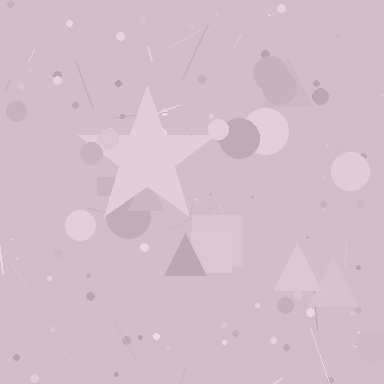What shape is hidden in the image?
A star is hidden in the image.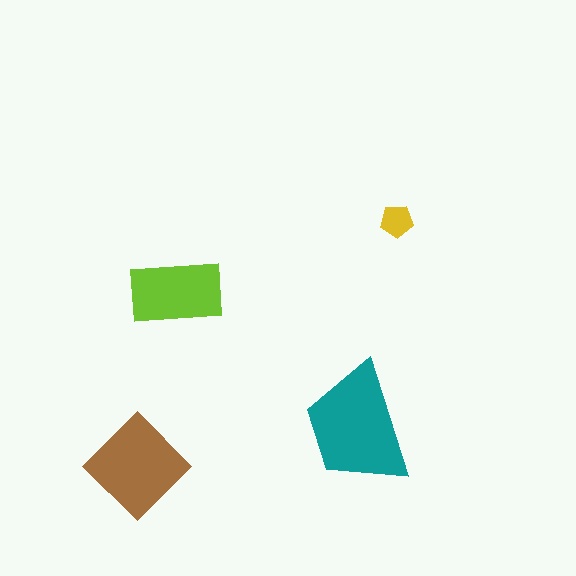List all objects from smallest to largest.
The yellow pentagon, the lime rectangle, the brown diamond, the teal trapezoid.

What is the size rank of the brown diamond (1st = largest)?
2nd.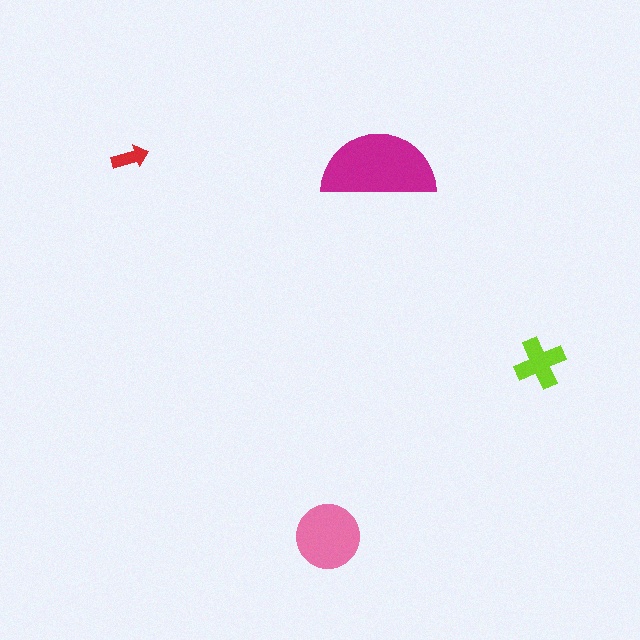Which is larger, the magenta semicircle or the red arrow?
The magenta semicircle.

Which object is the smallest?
The red arrow.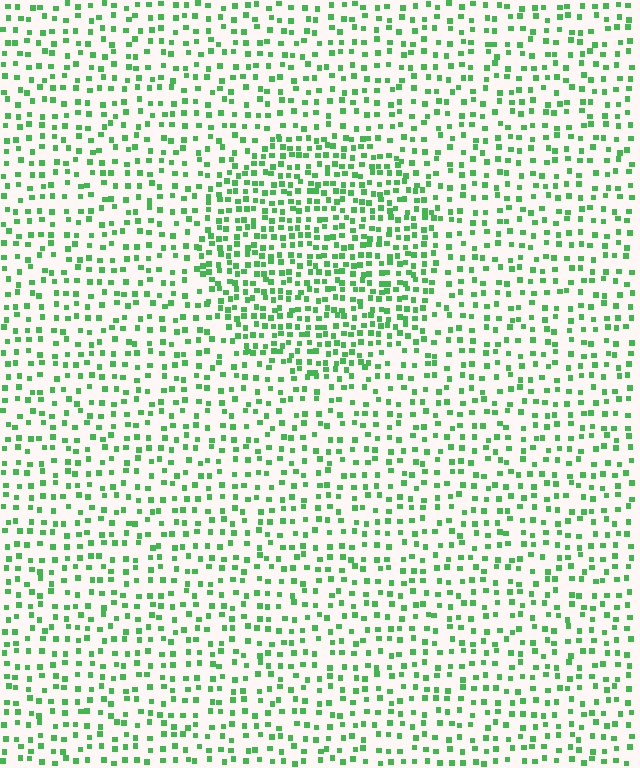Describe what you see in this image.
The image contains small green elements arranged at two different densities. A circle-shaped region is visible where the elements are more densely packed than the surrounding area.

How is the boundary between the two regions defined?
The boundary is defined by a change in element density (approximately 1.8x ratio). All elements are the same color, size, and shape.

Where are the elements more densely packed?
The elements are more densely packed inside the circle boundary.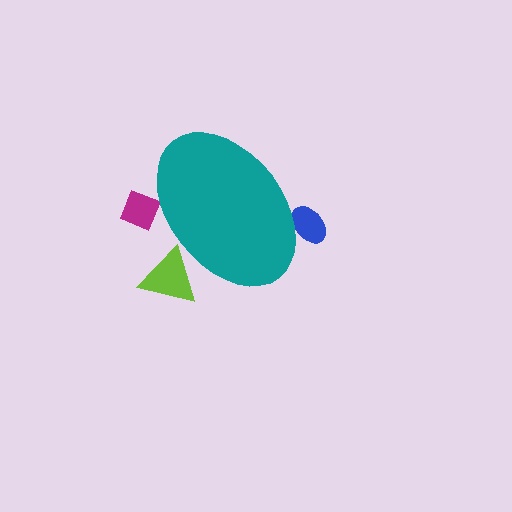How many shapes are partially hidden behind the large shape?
3 shapes are partially hidden.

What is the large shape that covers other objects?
A teal ellipse.